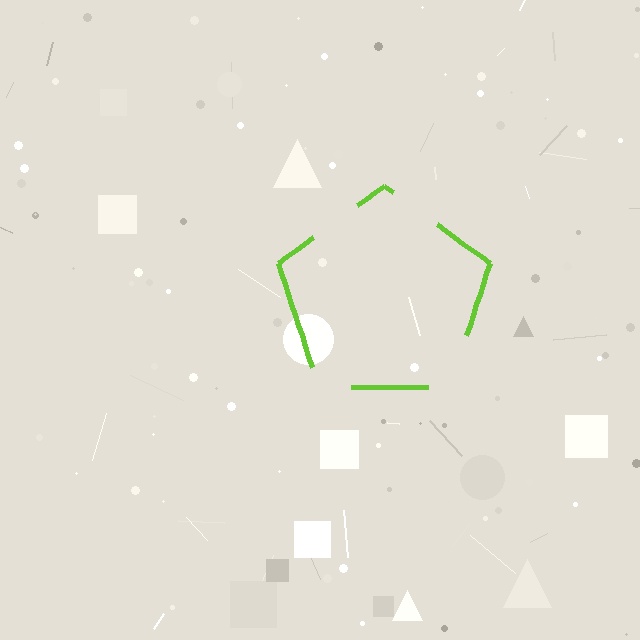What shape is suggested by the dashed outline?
The dashed outline suggests a pentagon.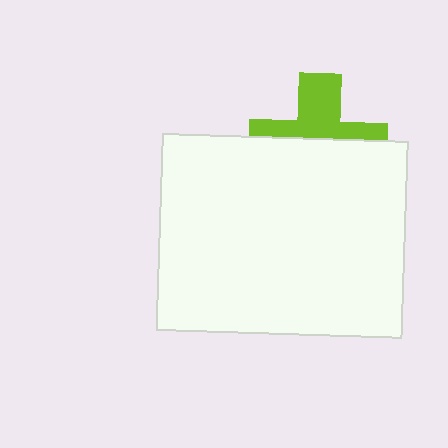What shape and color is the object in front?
The object in front is a white rectangle.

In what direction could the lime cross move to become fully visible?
The lime cross could move up. That would shift it out from behind the white rectangle entirely.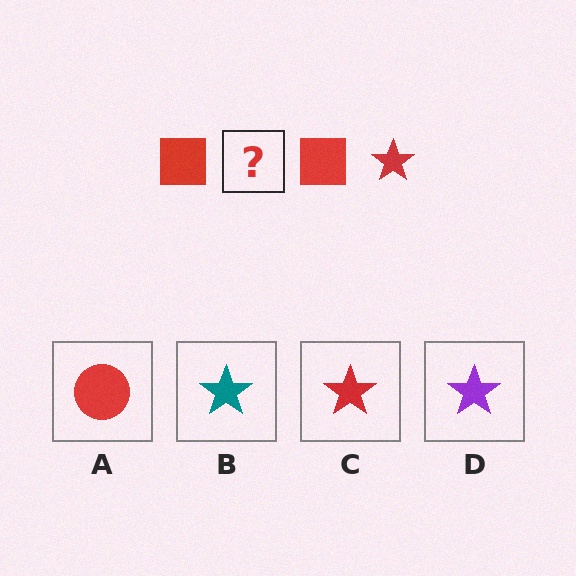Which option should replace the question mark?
Option C.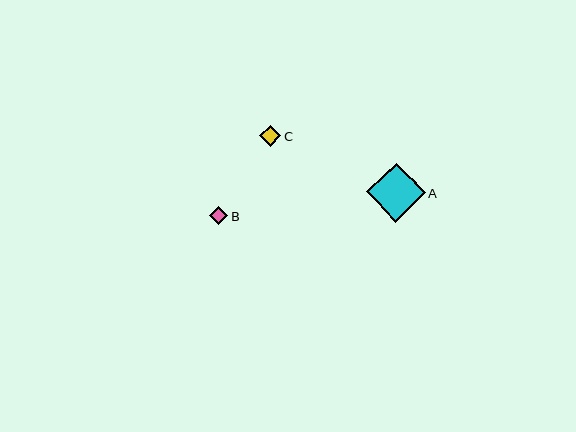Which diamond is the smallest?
Diamond B is the smallest with a size of approximately 18 pixels.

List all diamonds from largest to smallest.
From largest to smallest: A, C, B.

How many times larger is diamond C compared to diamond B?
Diamond C is approximately 1.2 times the size of diamond B.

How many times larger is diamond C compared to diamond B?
Diamond C is approximately 1.2 times the size of diamond B.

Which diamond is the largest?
Diamond A is the largest with a size of approximately 59 pixels.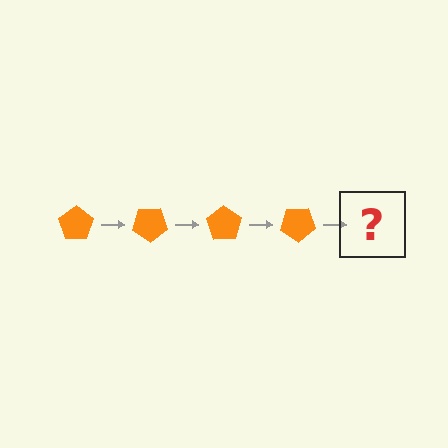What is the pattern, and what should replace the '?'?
The pattern is that the pentagon rotates 35 degrees each step. The '?' should be an orange pentagon rotated 140 degrees.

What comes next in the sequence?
The next element should be an orange pentagon rotated 140 degrees.